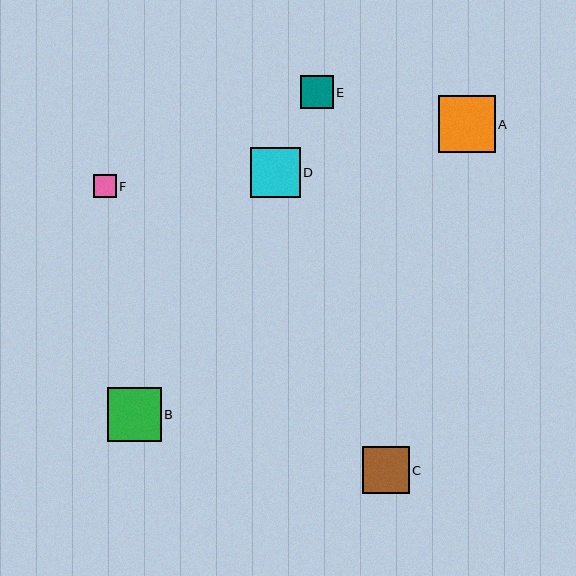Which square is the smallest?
Square F is the smallest with a size of approximately 23 pixels.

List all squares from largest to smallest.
From largest to smallest: A, B, D, C, E, F.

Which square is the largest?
Square A is the largest with a size of approximately 57 pixels.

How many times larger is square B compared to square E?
Square B is approximately 1.6 times the size of square E.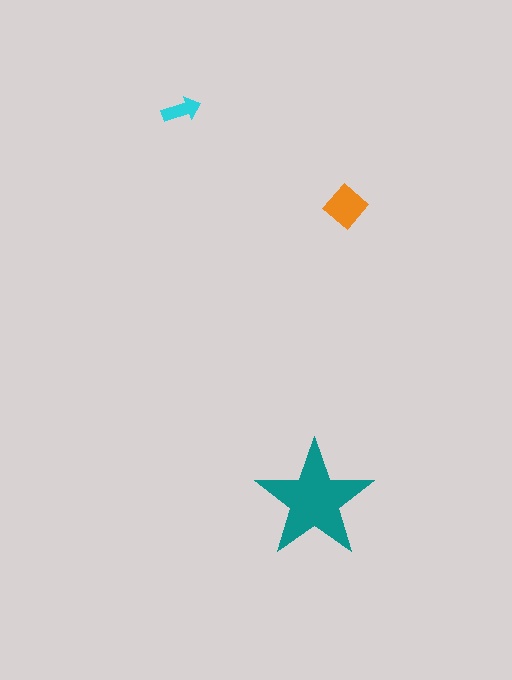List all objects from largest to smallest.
The teal star, the orange diamond, the cyan arrow.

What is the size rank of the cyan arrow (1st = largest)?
3rd.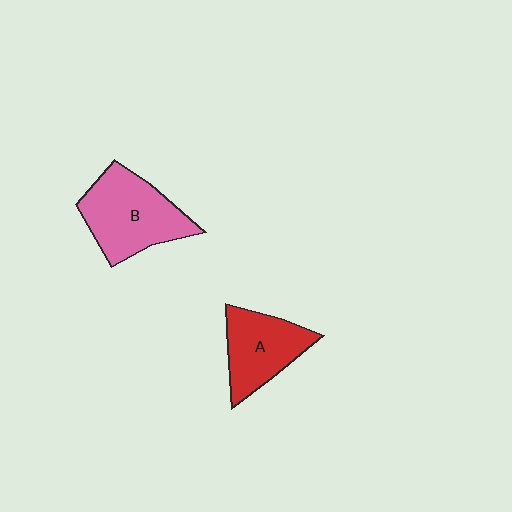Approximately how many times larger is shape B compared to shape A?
Approximately 1.3 times.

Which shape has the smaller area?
Shape A (red).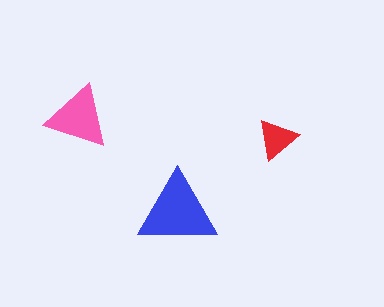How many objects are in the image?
There are 3 objects in the image.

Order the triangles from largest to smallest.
the blue one, the pink one, the red one.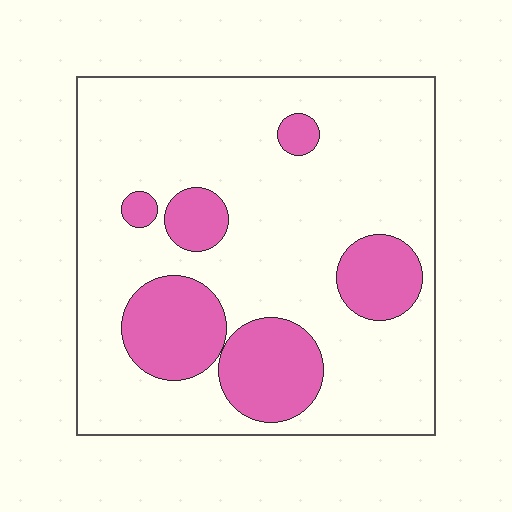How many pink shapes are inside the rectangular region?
6.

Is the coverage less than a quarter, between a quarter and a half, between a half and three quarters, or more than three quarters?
Less than a quarter.